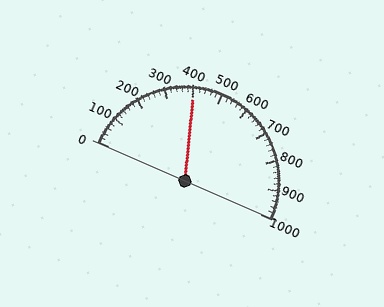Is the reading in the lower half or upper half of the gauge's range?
The reading is in the lower half of the range (0 to 1000).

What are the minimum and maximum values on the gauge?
The gauge ranges from 0 to 1000.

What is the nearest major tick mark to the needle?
The nearest major tick mark is 400.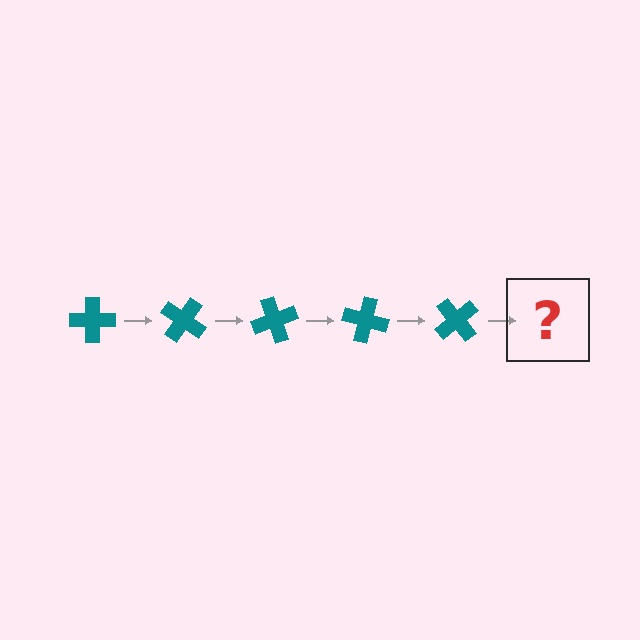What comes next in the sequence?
The next element should be a teal cross rotated 175 degrees.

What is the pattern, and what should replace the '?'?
The pattern is that the cross rotates 35 degrees each step. The '?' should be a teal cross rotated 175 degrees.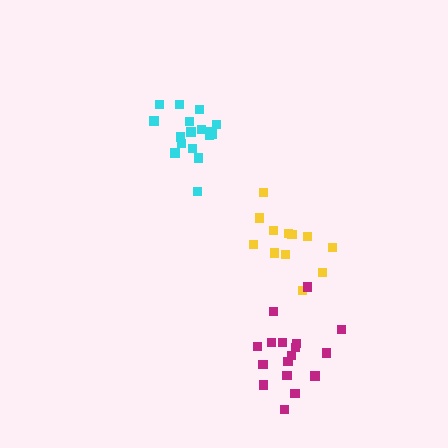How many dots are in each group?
Group 1: 17 dots, Group 2: 12 dots, Group 3: 17 dots (46 total).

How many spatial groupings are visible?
There are 3 spatial groupings.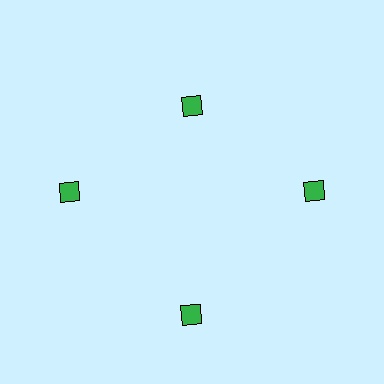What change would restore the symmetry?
The symmetry would be restored by moving it outward, back onto the ring so that all 4 squares sit at equal angles and equal distance from the center.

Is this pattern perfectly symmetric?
No. The 4 green squares are arranged in a ring, but one element near the 12 o'clock position is pulled inward toward the center, breaking the 4-fold rotational symmetry.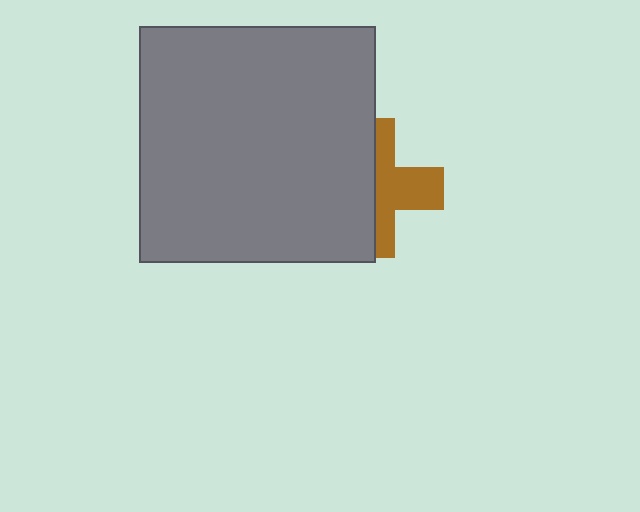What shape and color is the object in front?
The object in front is a gray square.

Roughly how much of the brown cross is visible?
About half of it is visible (roughly 48%).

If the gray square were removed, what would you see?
You would see the complete brown cross.